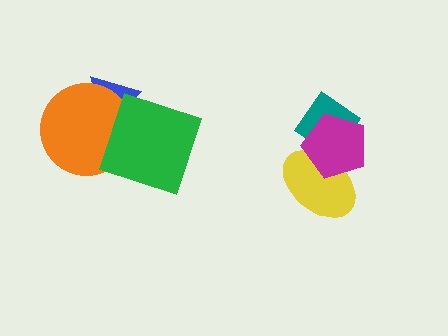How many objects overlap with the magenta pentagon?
2 objects overlap with the magenta pentagon.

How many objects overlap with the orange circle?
2 objects overlap with the orange circle.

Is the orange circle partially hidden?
Yes, it is partially covered by another shape.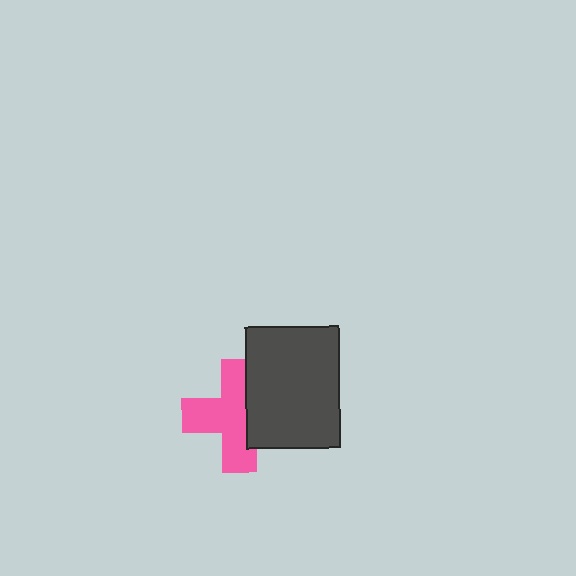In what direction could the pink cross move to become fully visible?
The pink cross could move left. That would shift it out from behind the dark gray rectangle entirely.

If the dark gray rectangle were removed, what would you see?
You would see the complete pink cross.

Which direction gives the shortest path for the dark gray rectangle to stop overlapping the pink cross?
Moving right gives the shortest separation.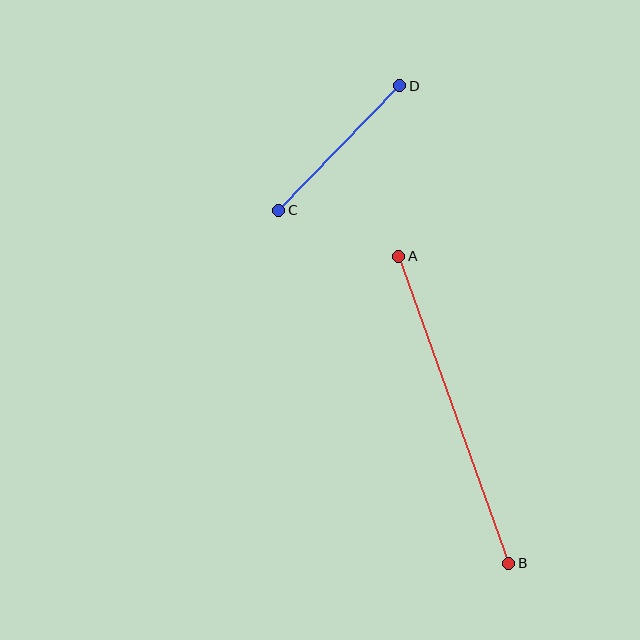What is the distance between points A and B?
The distance is approximately 326 pixels.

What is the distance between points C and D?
The distance is approximately 174 pixels.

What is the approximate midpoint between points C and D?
The midpoint is at approximately (339, 148) pixels.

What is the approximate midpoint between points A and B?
The midpoint is at approximately (454, 410) pixels.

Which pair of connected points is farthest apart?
Points A and B are farthest apart.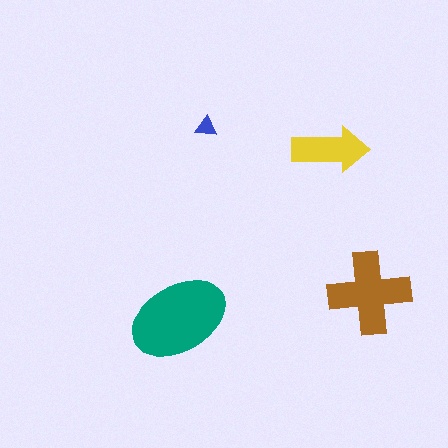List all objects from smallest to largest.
The blue triangle, the yellow arrow, the brown cross, the teal ellipse.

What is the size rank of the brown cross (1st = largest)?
2nd.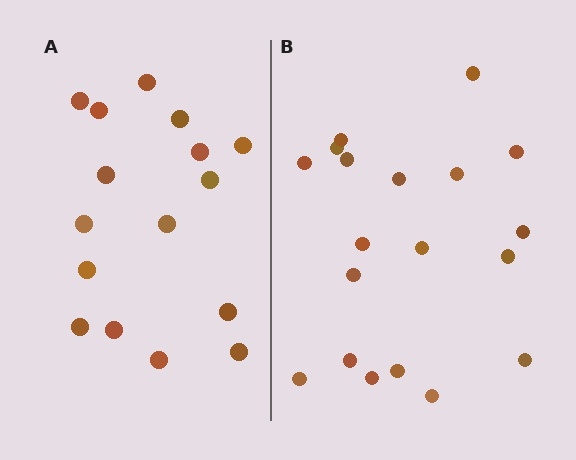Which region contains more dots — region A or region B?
Region B (the right region) has more dots.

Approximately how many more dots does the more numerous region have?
Region B has just a few more — roughly 2 or 3 more dots than region A.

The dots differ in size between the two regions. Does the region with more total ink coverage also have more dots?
No. Region A has more total ink coverage because its dots are larger, but region B actually contains more individual dots. Total area can be misleading — the number of items is what matters here.